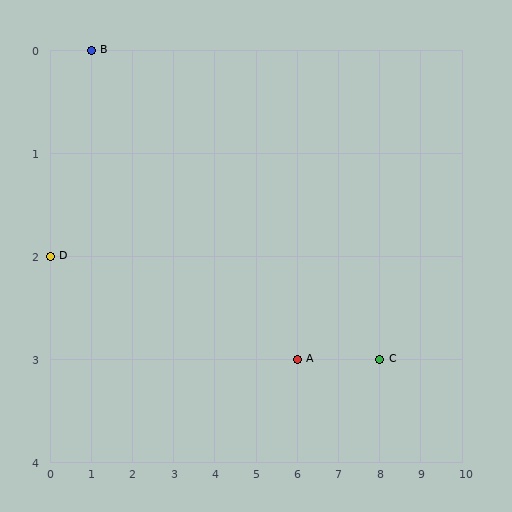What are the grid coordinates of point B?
Point B is at grid coordinates (1, 0).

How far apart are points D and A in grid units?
Points D and A are 6 columns and 1 row apart (about 6.1 grid units diagonally).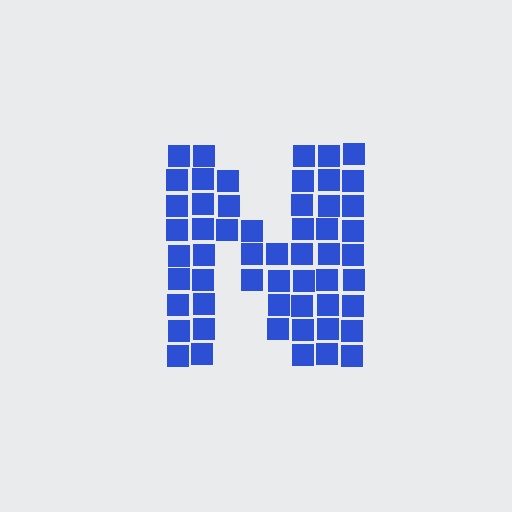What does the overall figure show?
The overall figure shows the letter N.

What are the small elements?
The small elements are squares.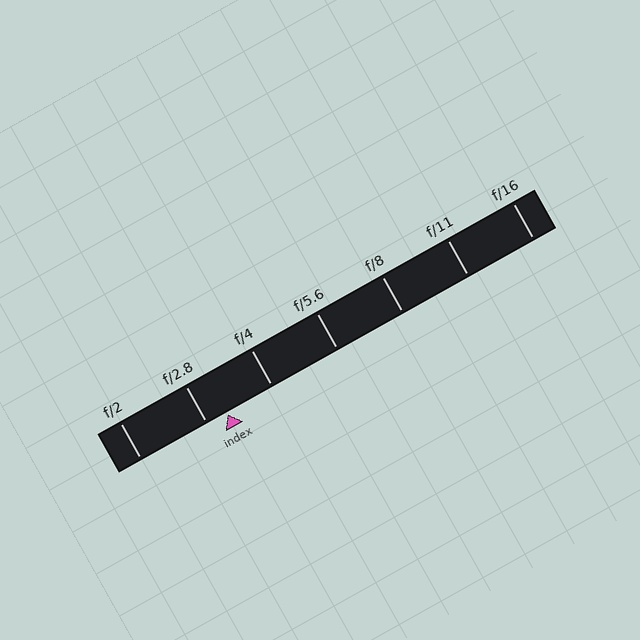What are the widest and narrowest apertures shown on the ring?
The widest aperture shown is f/2 and the narrowest is f/16.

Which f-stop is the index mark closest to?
The index mark is closest to f/2.8.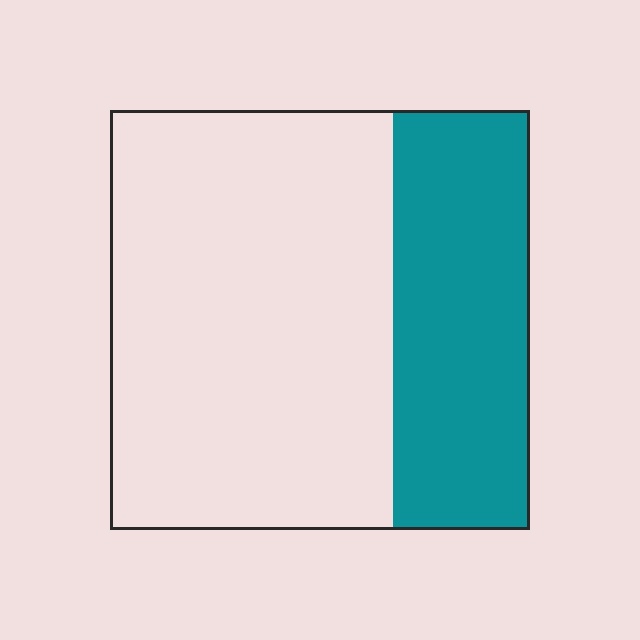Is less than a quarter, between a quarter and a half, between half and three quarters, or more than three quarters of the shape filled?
Between a quarter and a half.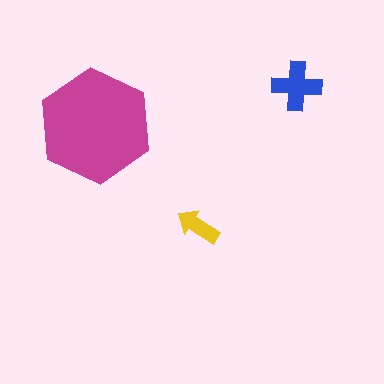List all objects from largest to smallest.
The magenta hexagon, the blue cross, the yellow arrow.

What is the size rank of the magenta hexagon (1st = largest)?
1st.